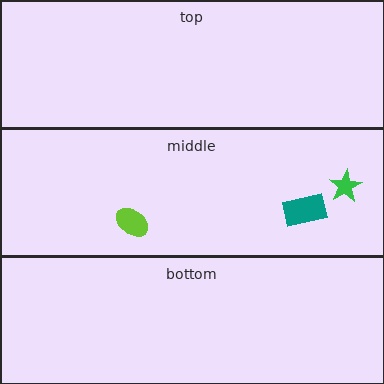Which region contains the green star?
The middle region.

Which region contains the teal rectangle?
The middle region.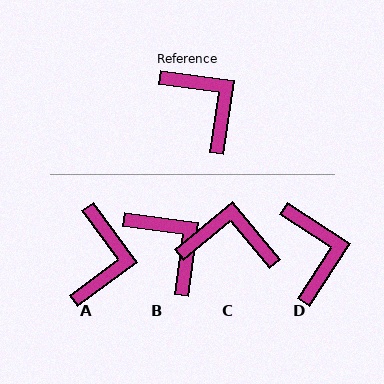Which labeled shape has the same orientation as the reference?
B.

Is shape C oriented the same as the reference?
No, it is off by about 47 degrees.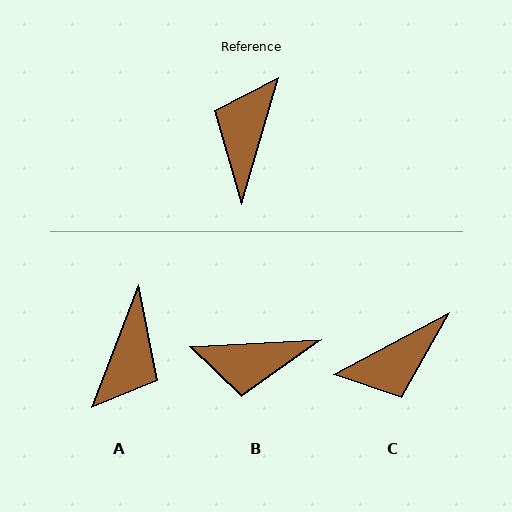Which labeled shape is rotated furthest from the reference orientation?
A, about 175 degrees away.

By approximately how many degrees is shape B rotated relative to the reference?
Approximately 110 degrees counter-clockwise.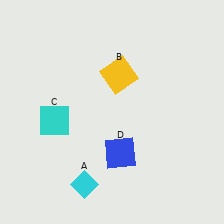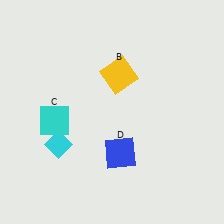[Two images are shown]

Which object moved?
The cyan diamond (A) moved up.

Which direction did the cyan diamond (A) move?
The cyan diamond (A) moved up.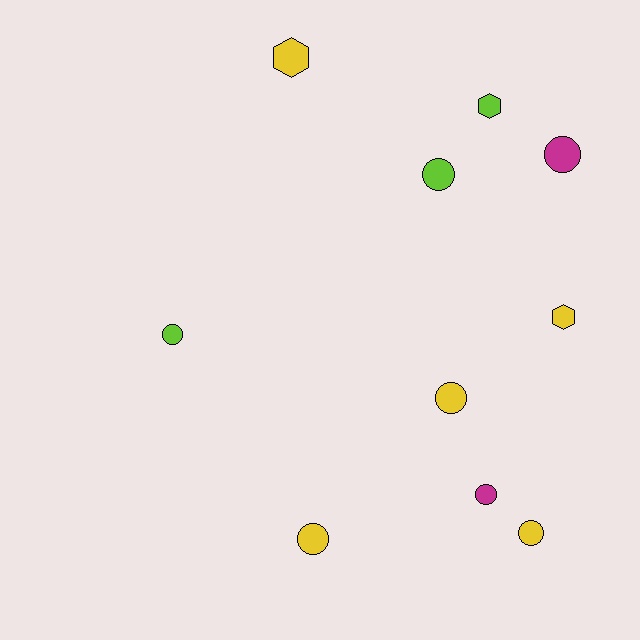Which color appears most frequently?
Yellow, with 5 objects.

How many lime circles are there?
There are 2 lime circles.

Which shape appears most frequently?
Circle, with 7 objects.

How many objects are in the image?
There are 10 objects.